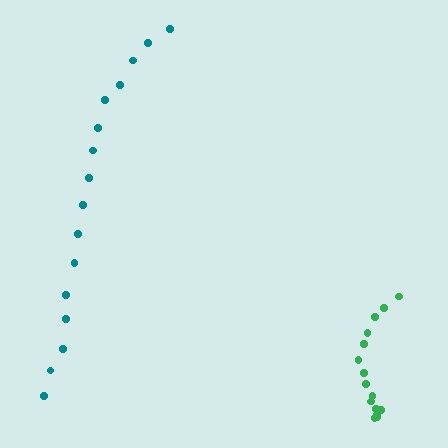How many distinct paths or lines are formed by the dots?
There are 2 distinct paths.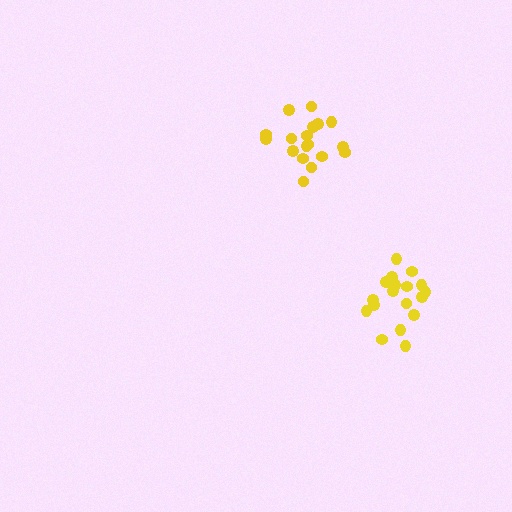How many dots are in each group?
Group 1: 18 dots, Group 2: 18 dots (36 total).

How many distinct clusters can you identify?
There are 2 distinct clusters.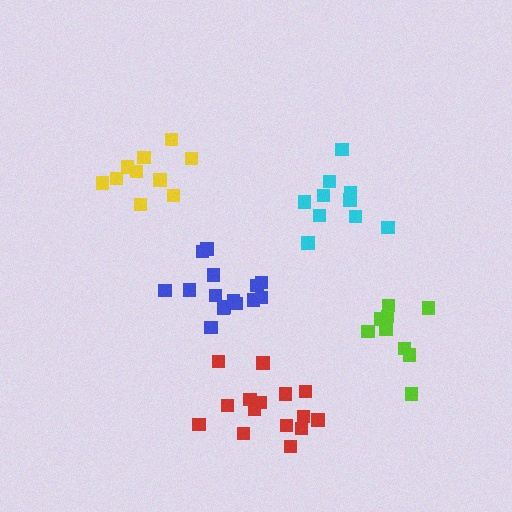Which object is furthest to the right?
The lime cluster is rightmost.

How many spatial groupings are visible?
There are 5 spatial groupings.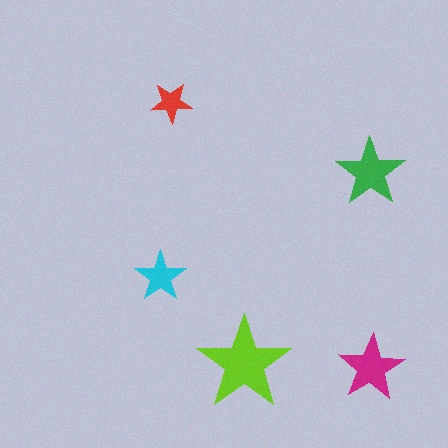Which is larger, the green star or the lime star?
The lime one.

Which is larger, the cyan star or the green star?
The green one.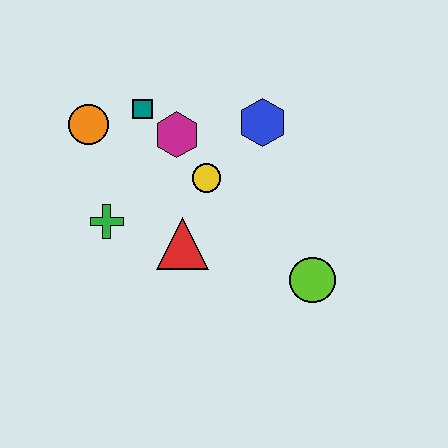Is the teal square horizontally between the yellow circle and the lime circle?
No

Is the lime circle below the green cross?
Yes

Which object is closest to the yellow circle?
The magenta hexagon is closest to the yellow circle.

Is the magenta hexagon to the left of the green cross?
No